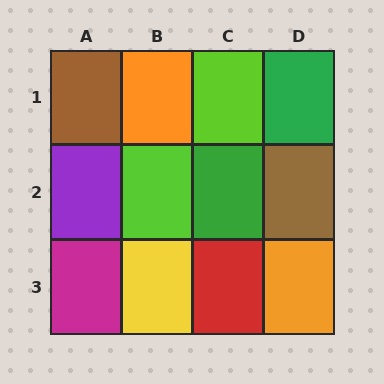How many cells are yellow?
1 cell is yellow.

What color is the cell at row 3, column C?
Red.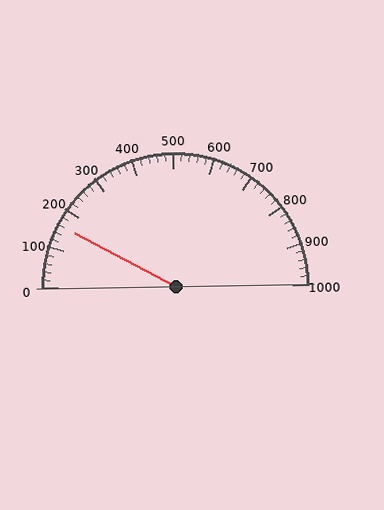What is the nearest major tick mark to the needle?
The nearest major tick mark is 200.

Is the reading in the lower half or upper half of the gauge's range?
The reading is in the lower half of the range (0 to 1000).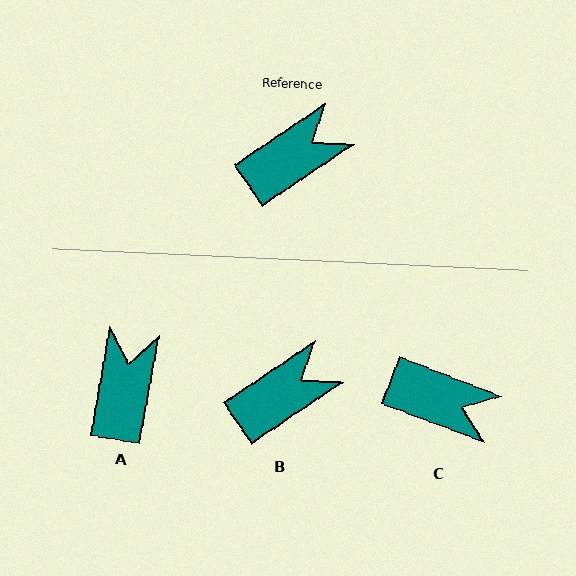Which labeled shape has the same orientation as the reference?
B.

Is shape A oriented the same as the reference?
No, it is off by about 46 degrees.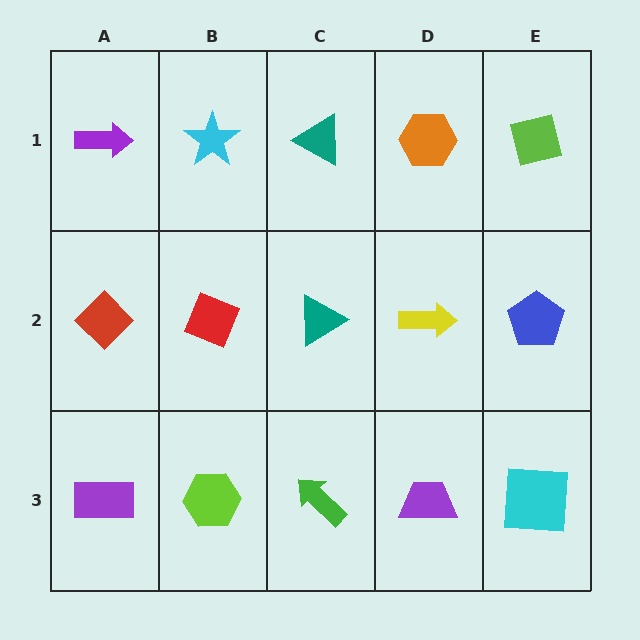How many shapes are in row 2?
5 shapes.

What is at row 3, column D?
A purple trapezoid.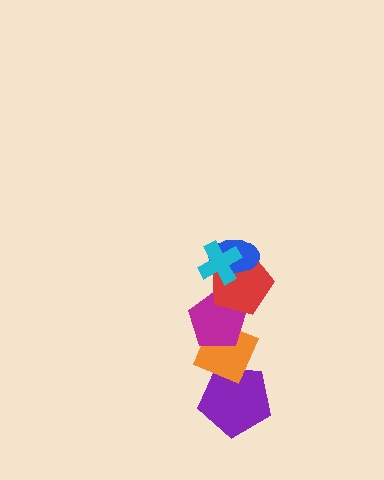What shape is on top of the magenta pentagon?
The red pentagon is on top of the magenta pentagon.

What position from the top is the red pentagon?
The red pentagon is 3rd from the top.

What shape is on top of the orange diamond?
The magenta pentagon is on top of the orange diamond.